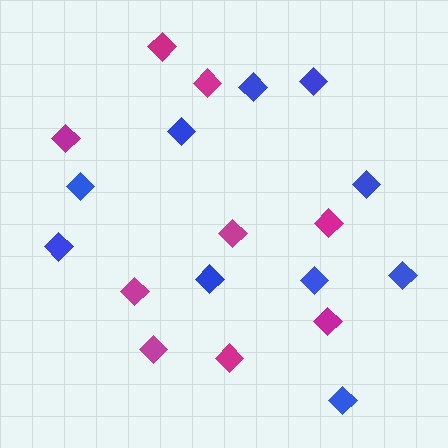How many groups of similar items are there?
There are 2 groups: one group of magenta diamonds (9) and one group of blue diamonds (10).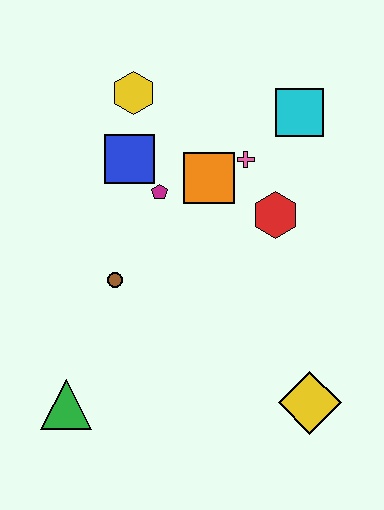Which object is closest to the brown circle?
The magenta pentagon is closest to the brown circle.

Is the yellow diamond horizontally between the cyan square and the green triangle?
No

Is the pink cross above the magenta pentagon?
Yes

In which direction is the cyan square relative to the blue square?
The cyan square is to the right of the blue square.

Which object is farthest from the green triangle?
The cyan square is farthest from the green triangle.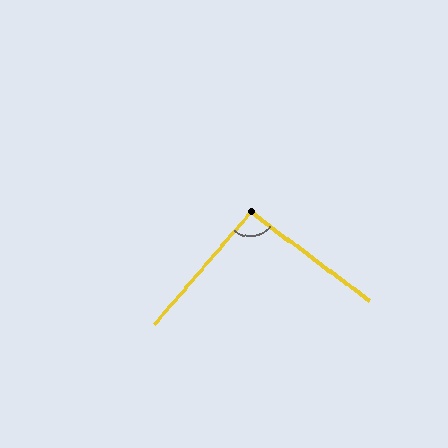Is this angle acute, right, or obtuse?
It is approximately a right angle.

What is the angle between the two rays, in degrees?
Approximately 94 degrees.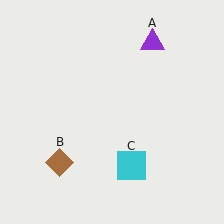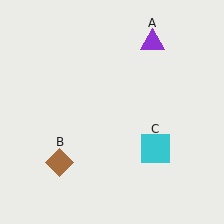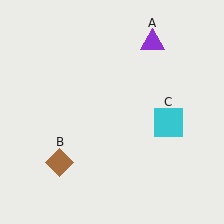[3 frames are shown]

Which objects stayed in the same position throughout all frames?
Purple triangle (object A) and brown diamond (object B) remained stationary.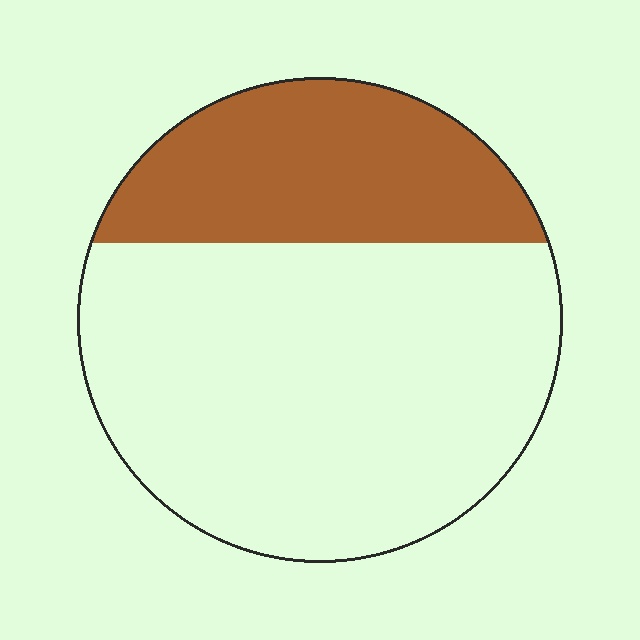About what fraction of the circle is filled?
About one third (1/3).